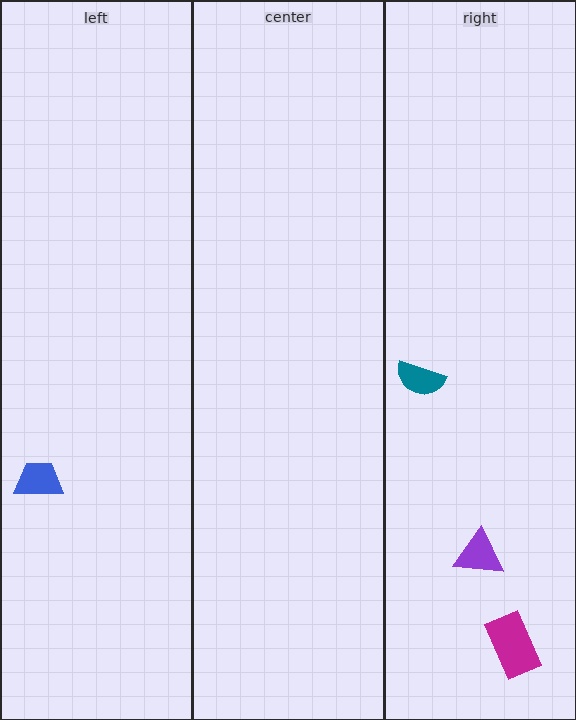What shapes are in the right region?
The teal semicircle, the magenta rectangle, the purple triangle.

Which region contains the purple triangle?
The right region.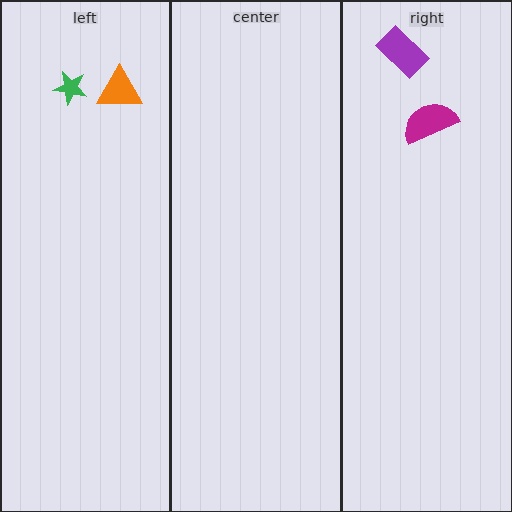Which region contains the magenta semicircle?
The right region.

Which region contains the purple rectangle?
The right region.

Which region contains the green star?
The left region.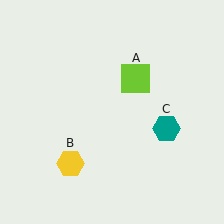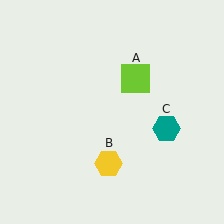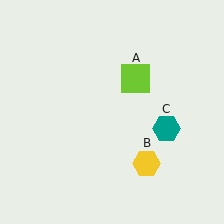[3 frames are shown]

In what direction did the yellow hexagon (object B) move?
The yellow hexagon (object B) moved right.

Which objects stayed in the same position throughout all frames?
Lime square (object A) and teal hexagon (object C) remained stationary.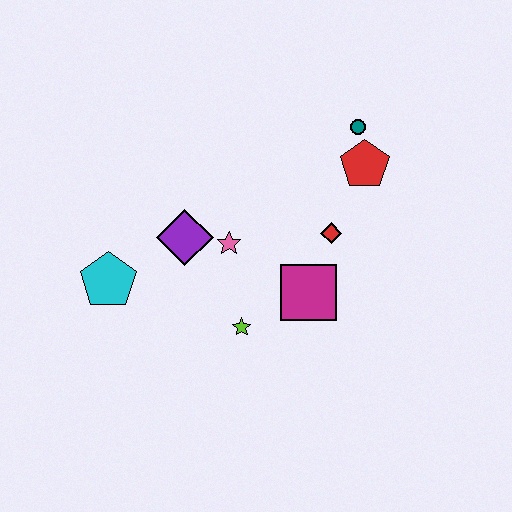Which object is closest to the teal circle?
The red pentagon is closest to the teal circle.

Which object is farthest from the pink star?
The teal circle is farthest from the pink star.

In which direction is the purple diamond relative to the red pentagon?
The purple diamond is to the left of the red pentagon.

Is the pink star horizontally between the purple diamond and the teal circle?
Yes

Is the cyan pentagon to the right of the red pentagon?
No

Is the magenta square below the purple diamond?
Yes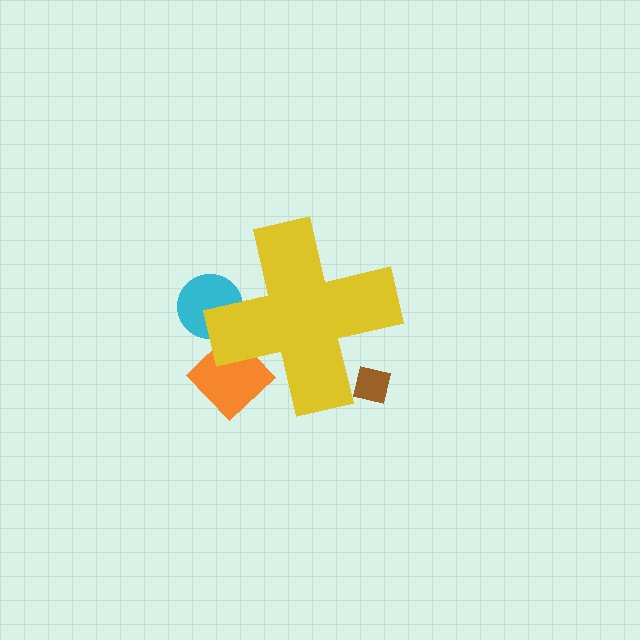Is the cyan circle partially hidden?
Yes, the cyan circle is partially hidden behind the yellow cross.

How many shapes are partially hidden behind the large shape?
3 shapes are partially hidden.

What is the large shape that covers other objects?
A yellow cross.